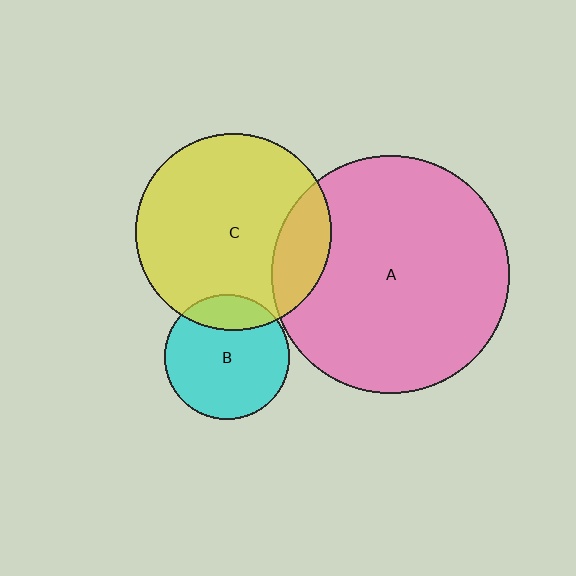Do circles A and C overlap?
Yes.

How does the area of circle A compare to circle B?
Approximately 3.6 times.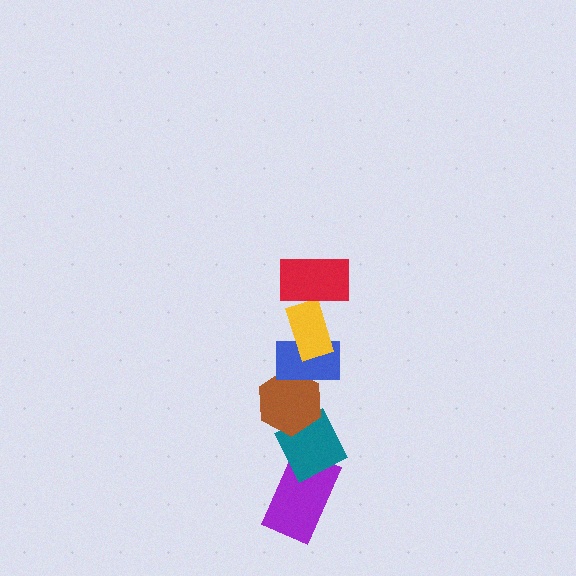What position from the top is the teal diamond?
The teal diamond is 5th from the top.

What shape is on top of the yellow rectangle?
The red rectangle is on top of the yellow rectangle.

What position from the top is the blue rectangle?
The blue rectangle is 3rd from the top.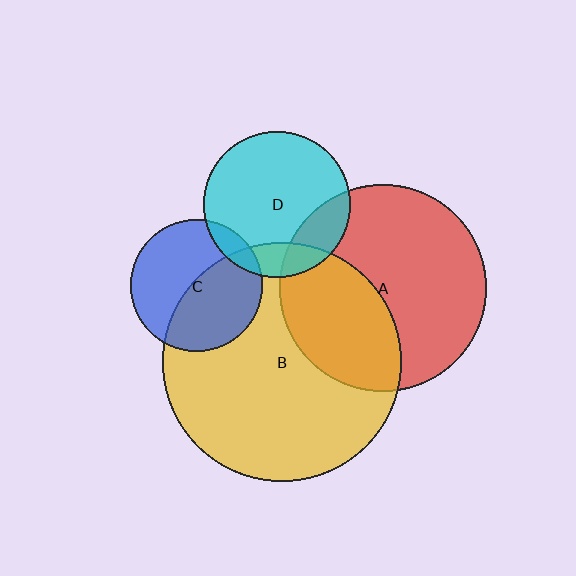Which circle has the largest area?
Circle B (yellow).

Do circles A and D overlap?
Yes.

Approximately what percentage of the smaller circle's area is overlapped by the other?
Approximately 20%.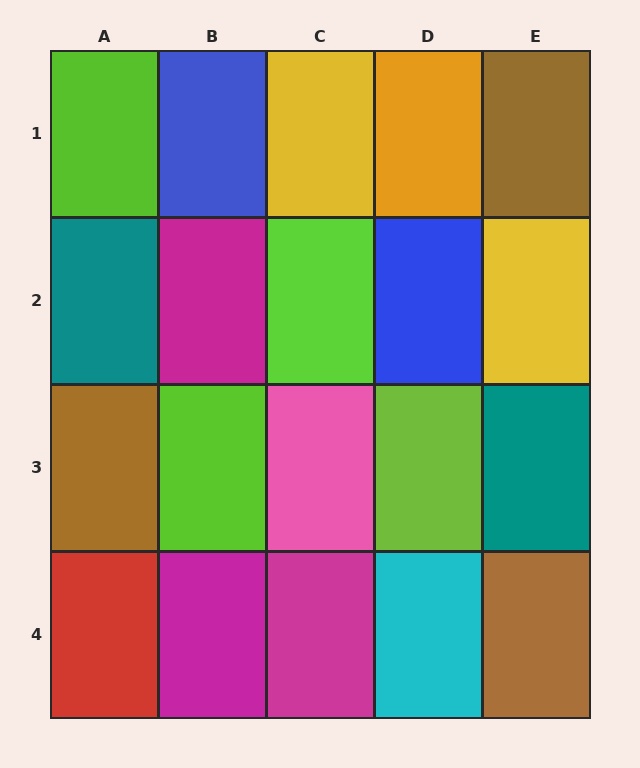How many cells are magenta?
3 cells are magenta.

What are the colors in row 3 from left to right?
Brown, lime, pink, lime, teal.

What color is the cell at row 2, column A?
Teal.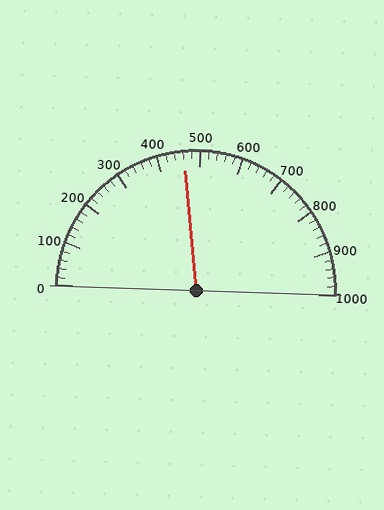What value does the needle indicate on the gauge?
The needle indicates approximately 460.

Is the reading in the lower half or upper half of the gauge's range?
The reading is in the lower half of the range (0 to 1000).